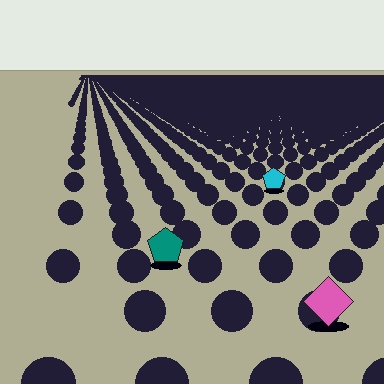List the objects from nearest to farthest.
From nearest to farthest: the pink diamond, the teal pentagon, the cyan pentagon.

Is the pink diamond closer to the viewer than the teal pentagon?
Yes. The pink diamond is closer — you can tell from the texture gradient: the ground texture is coarser near it.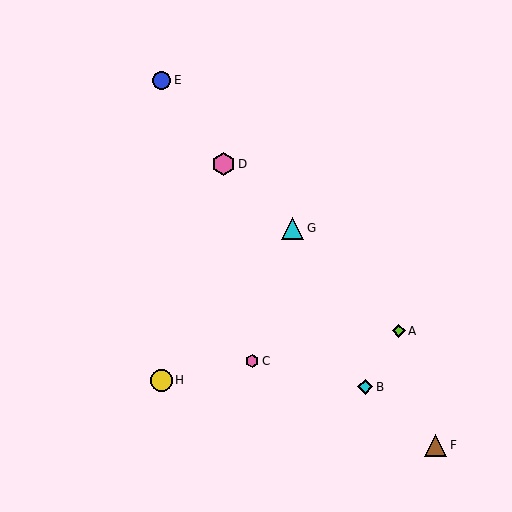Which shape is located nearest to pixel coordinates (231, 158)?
The pink hexagon (labeled D) at (224, 164) is nearest to that location.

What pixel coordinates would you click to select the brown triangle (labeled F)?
Click at (436, 445) to select the brown triangle F.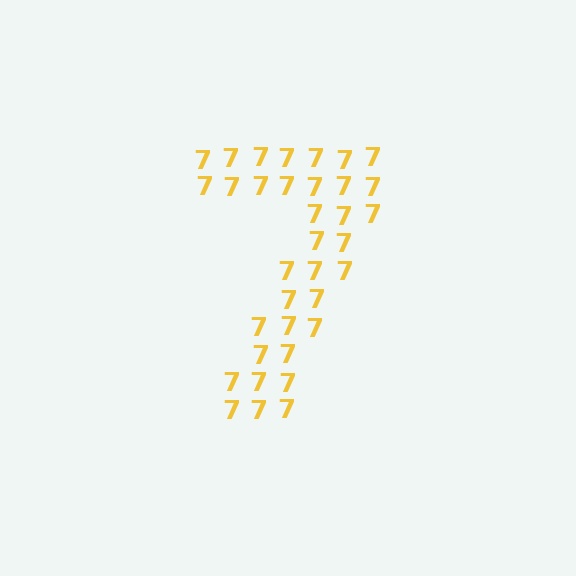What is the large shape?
The large shape is the digit 7.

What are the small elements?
The small elements are digit 7's.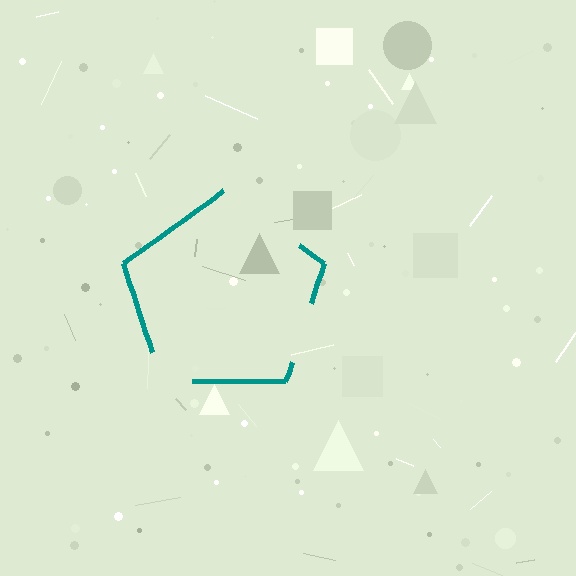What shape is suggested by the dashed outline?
The dashed outline suggests a pentagon.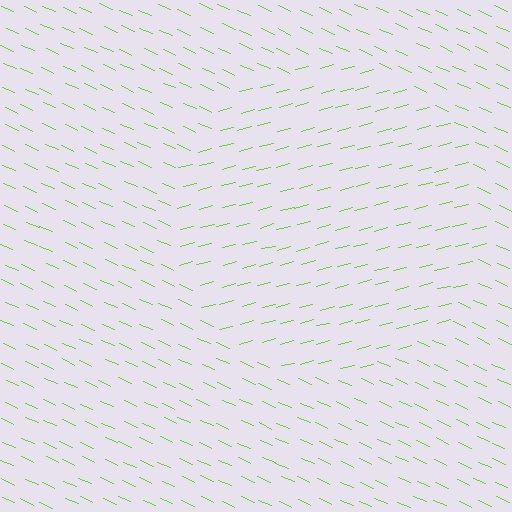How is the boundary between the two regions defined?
The boundary is defined purely by a change in line orientation (approximately 39 degrees difference). All lines are the same color and thickness.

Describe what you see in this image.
The image is filled with small lime line segments. A circle region in the image has lines oriented differently from the surrounding lines, creating a visible texture boundary.